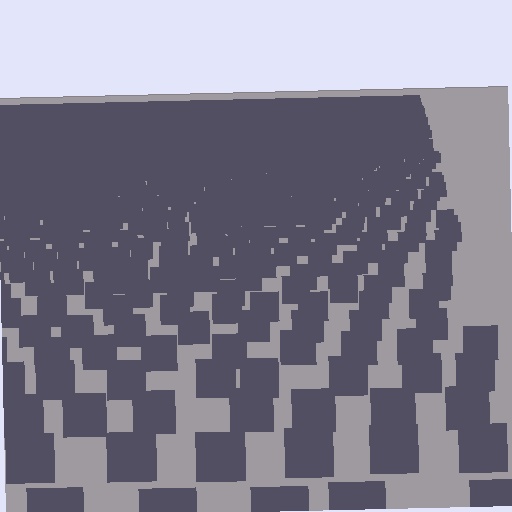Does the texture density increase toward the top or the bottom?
Density increases toward the top.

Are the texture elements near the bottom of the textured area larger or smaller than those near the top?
Larger. Near the bottom, elements are closer to the viewer and appear at a bigger on-screen size.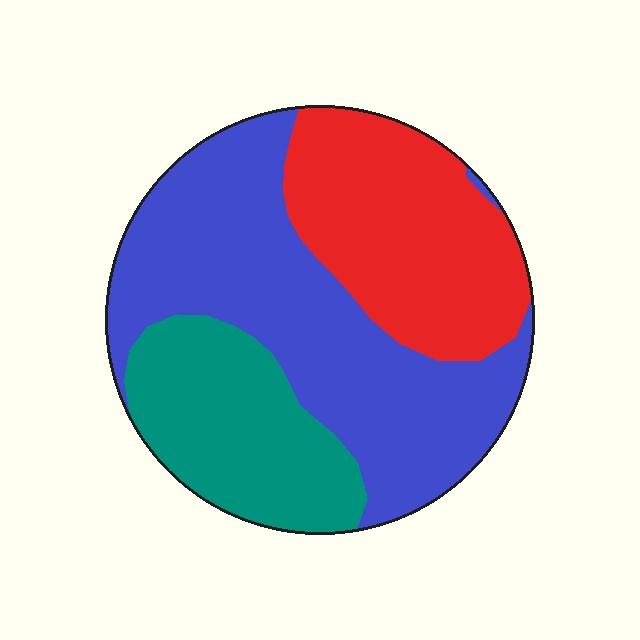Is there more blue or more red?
Blue.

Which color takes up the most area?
Blue, at roughly 45%.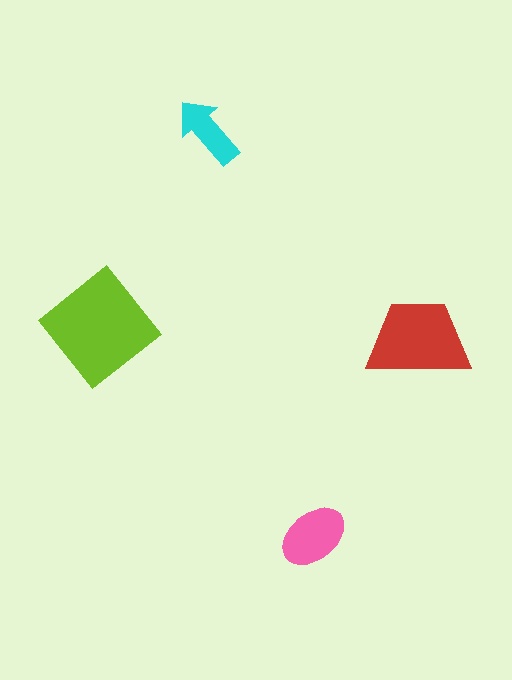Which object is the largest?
The lime diamond.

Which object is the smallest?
The cyan arrow.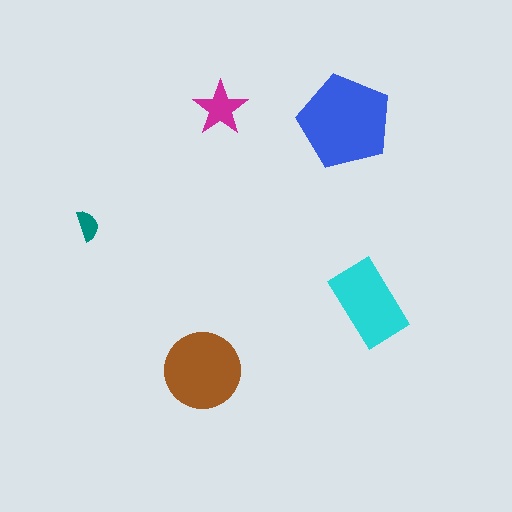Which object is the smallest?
The teal semicircle.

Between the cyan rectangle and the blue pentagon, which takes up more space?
The blue pentagon.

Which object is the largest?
The blue pentagon.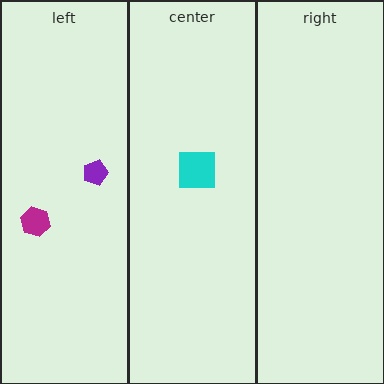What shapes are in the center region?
The cyan square.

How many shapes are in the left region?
2.